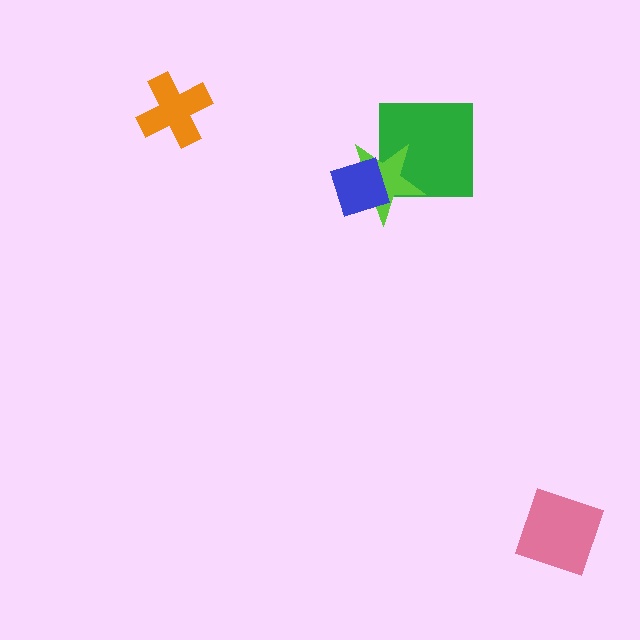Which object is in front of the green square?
The lime star is in front of the green square.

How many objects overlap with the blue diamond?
1 object overlaps with the blue diamond.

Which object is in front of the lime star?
The blue diamond is in front of the lime star.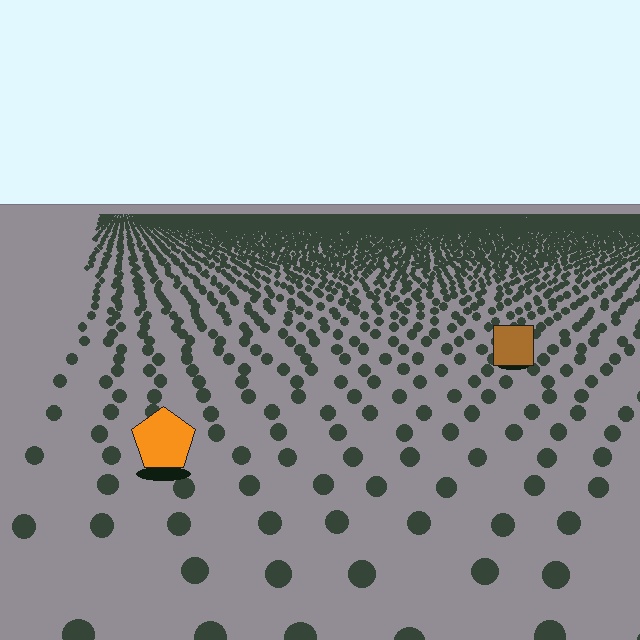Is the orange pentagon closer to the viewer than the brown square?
Yes. The orange pentagon is closer — you can tell from the texture gradient: the ground texture is coarser near it.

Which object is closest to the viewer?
The orange pentagon is closest. The texture marks near it are larger and more spread out.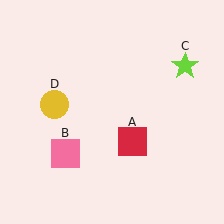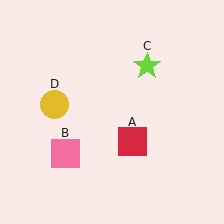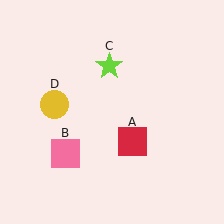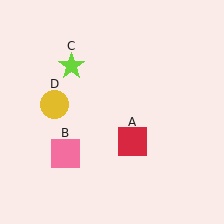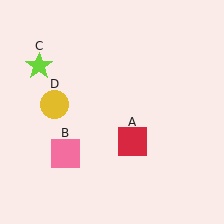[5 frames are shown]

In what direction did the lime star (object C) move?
The lime star (object C) moved left.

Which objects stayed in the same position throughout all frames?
Red square (object A) and pink square (object B) and yellow circle (object D) remained stationary.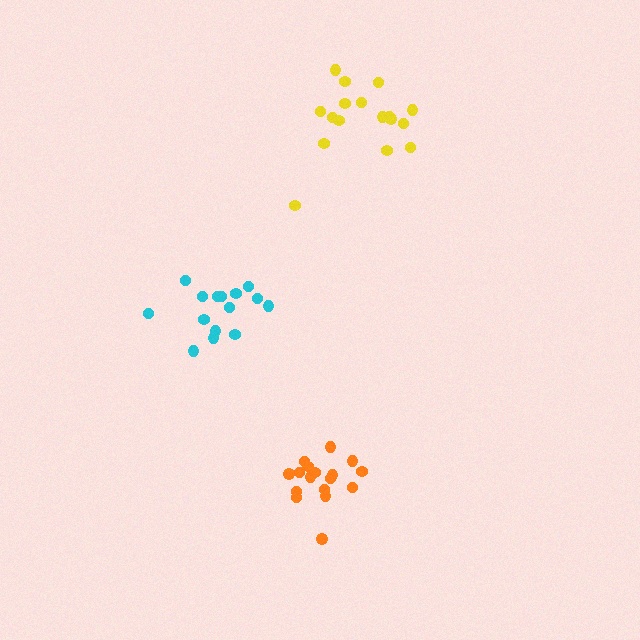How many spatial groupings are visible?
There are 3 spatial groupings.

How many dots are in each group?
Group 1: 15 dots, Group 2: 17 dots, Group 3: 17 dots (49 total).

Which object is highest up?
The yellow cluster is topmost.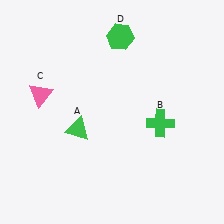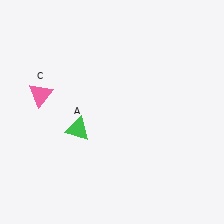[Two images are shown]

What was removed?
The green cross (B), the green hexagon (D) were removed in Image 2.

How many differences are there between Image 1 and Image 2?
There are 2 differences between the two images.